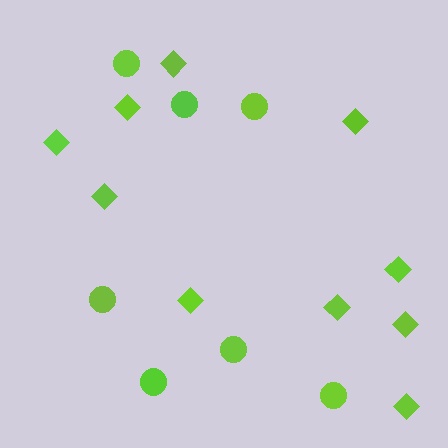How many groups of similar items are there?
There are 2 groups: one group of diamonds (10) and one group of circles (7).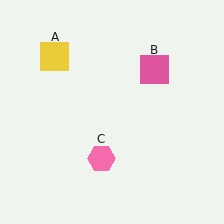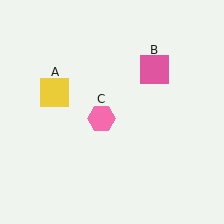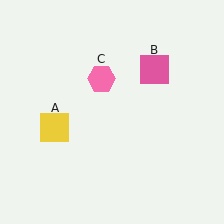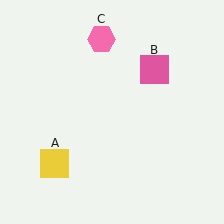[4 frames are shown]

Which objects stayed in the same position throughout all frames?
Pink square (object B) remained stationary.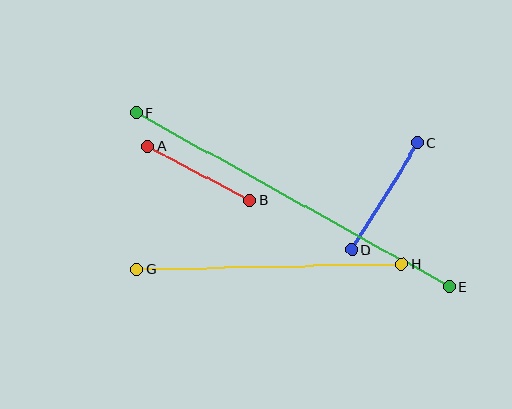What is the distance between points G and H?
The distance is approximately 265 pixels.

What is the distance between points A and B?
The distance is approximately 115 pixels.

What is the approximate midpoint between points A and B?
The midpoint is at approximately (199, 173) pixels.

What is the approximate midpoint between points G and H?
The midpoint is at approximately (269, 267) pixels.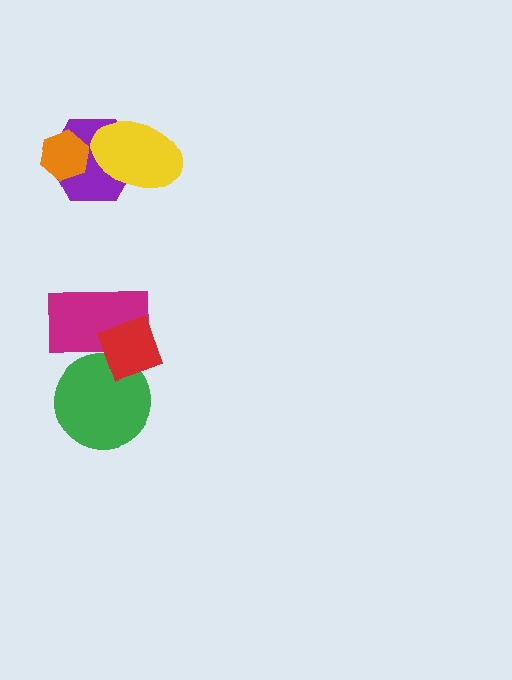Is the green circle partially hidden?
Yes, it is partially covered by another shape.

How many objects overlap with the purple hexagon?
2 objects overlap with the purple hexagon.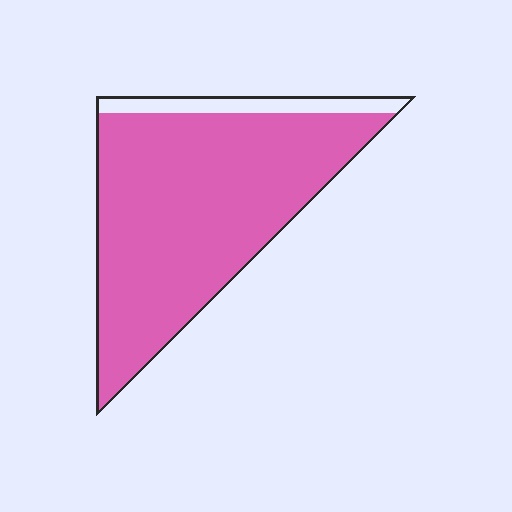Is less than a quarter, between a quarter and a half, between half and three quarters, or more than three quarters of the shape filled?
More than three quarters.